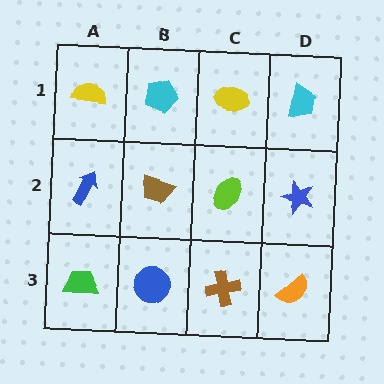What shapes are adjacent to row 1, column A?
A blue arrow (row 2, column A), a cyan pentagon (row 1, column B).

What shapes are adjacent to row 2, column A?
A yellow semicircle (row 1, column A), a green trapezoid (row 3, column A), a brown trapezoid (row 2, column B).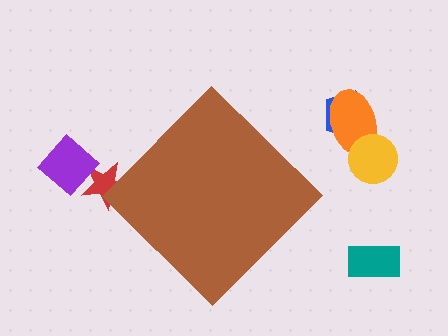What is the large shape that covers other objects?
A brown diamond.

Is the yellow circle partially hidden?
No, the yellow circle is fully visible.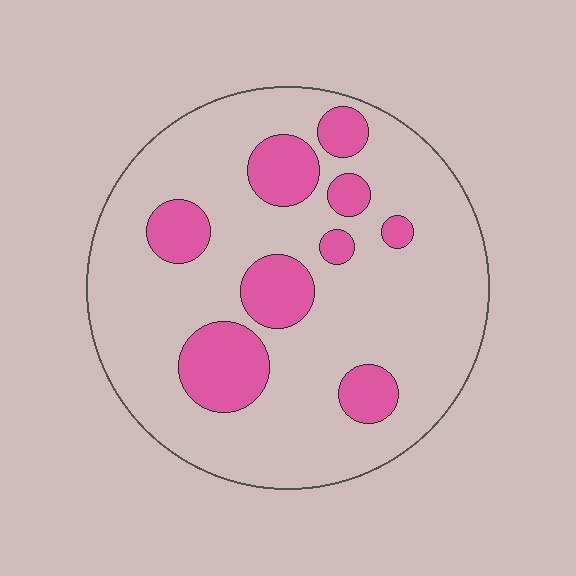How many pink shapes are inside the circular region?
9.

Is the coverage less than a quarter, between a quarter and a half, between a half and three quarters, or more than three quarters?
Less than a quarter.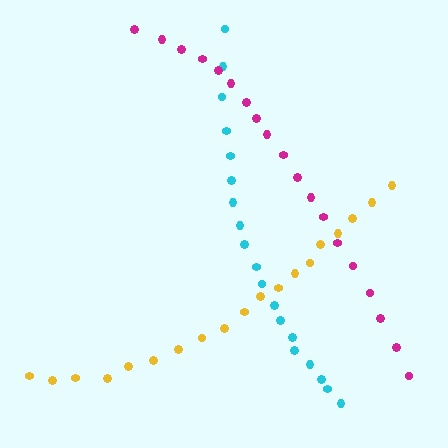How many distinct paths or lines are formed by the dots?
There are 3 distinct paths.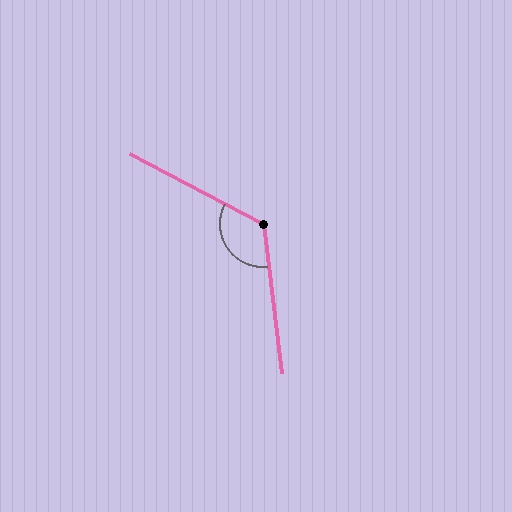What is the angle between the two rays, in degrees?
Approximately 125 degrees.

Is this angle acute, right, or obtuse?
It is obtuse.